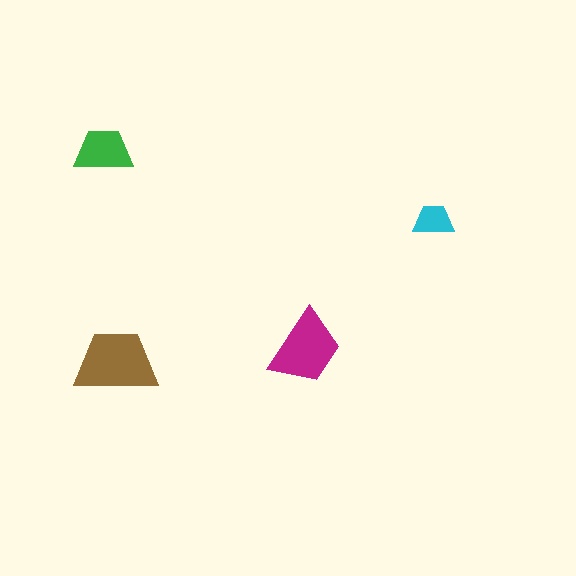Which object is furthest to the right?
The cyan trapezoid is rightmost.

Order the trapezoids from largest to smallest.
the brown one, the magenta one, the green one, the cyan one.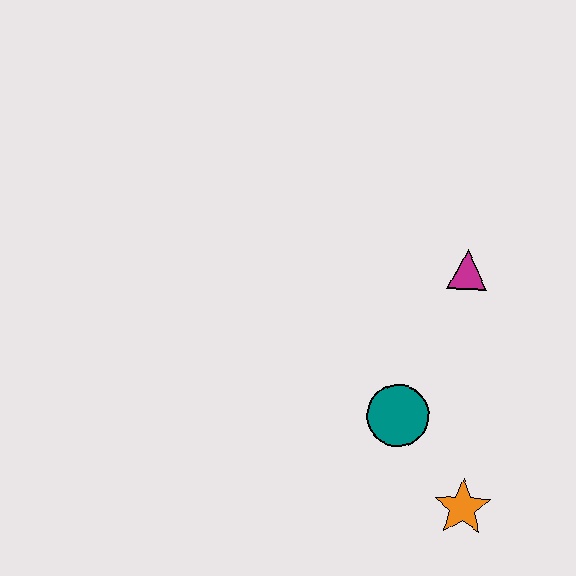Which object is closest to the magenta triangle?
The teal circle is closest to the magenta triangle.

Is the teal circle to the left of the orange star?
Yes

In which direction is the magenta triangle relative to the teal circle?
The magenta triangle is above the teal circle.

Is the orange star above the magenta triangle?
No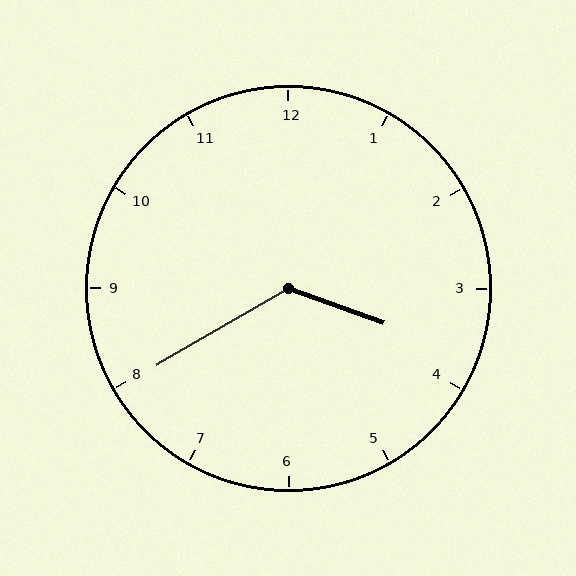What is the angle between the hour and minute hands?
Approximately 130 degrees.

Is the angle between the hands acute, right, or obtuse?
It is obtuse.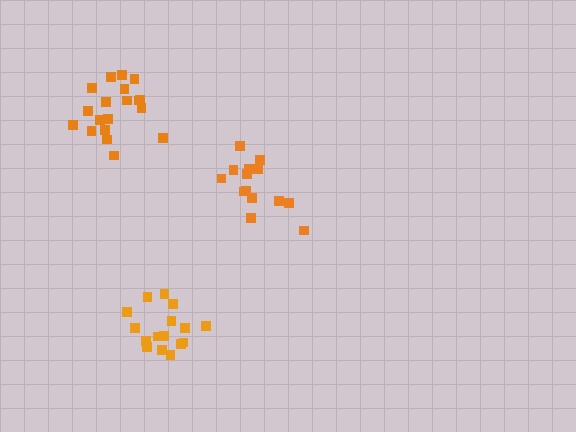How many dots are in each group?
Group 1: 19 dots, Group 2: 15 dots, Group 3: 16 dots (50 total).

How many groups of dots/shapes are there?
There are 3 groups.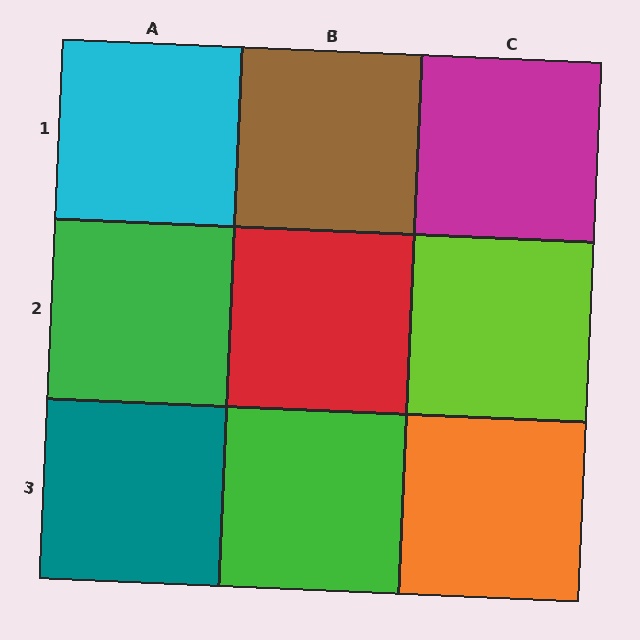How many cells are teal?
1 cell is teal.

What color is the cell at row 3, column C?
Orange.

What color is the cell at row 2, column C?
Lime.